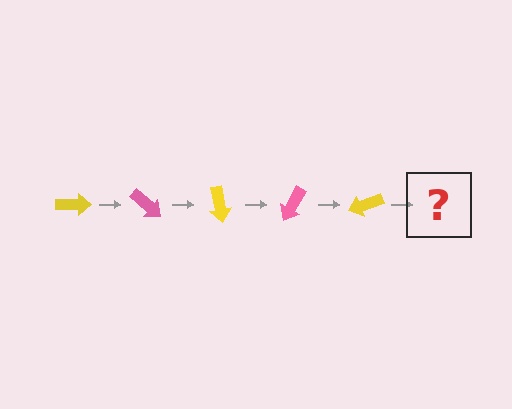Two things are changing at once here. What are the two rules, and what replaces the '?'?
The two rules are that it rotates 40 degrees each step and the color cycles through yellow and pink. The '?' should be a pink arrow, rotated 200 degrees from the start.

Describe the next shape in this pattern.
It should be a pink arrow, rotated 200 degrees from the start.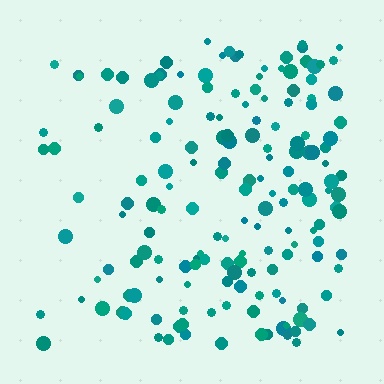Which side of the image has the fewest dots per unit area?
The left.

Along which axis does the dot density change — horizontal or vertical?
Horizontal.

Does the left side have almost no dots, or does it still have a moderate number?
Still a moderate number, just noticeably fewer than the right.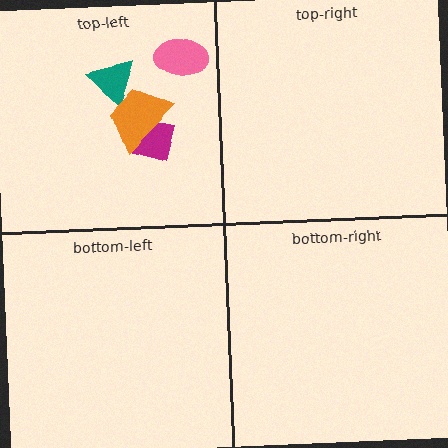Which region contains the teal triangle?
The top-left region.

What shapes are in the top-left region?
The teal triangle, the magenta square, the pink ellipse, the orange trapezoid.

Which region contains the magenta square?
The top-left region.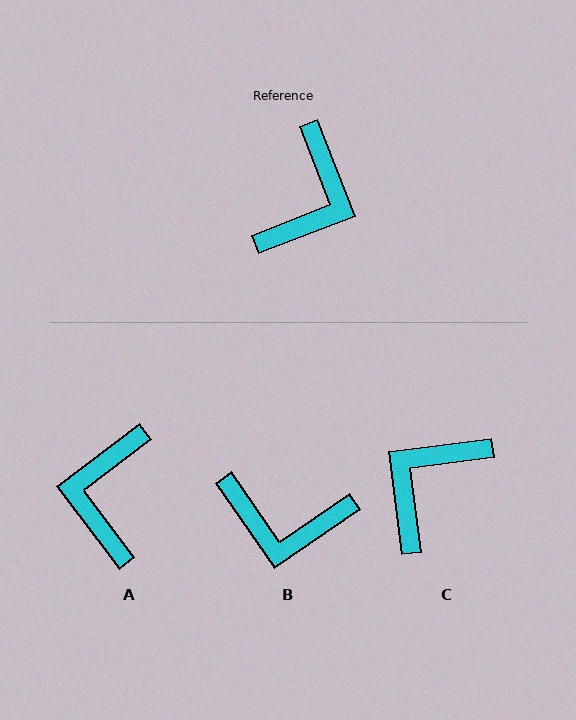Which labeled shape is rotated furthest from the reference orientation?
C, about 166 degrees away.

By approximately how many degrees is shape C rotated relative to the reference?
Approximately 166 degrees counter-clockwise.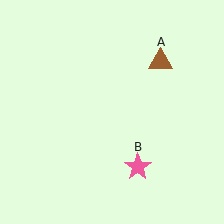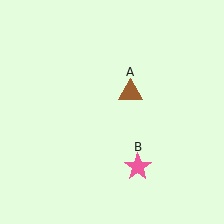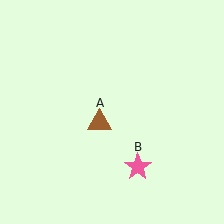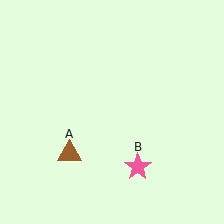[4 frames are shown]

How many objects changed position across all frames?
1 object changed position: brown triangle (object A).